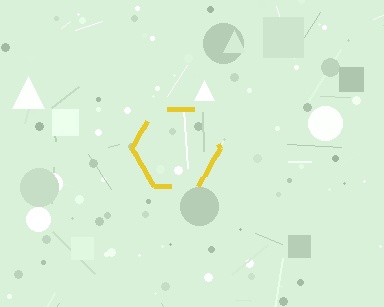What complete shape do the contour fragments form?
The contour fragments form a hexagon.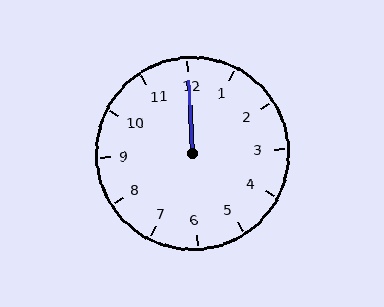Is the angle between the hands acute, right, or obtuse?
It is acute.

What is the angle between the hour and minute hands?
Approximately 0 degrees.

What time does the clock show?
12:00.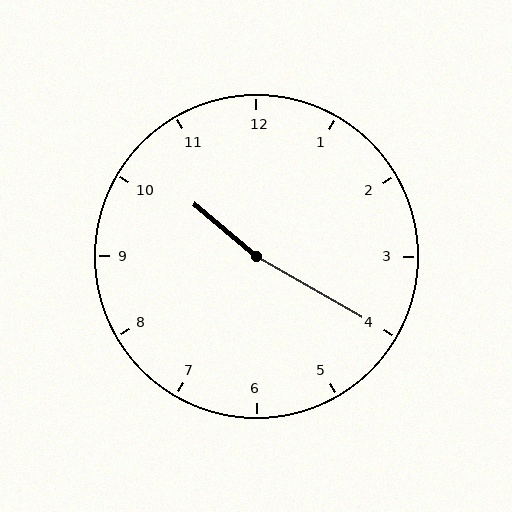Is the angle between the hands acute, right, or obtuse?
It is obtuse.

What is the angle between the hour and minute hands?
Approximately 170 degrees.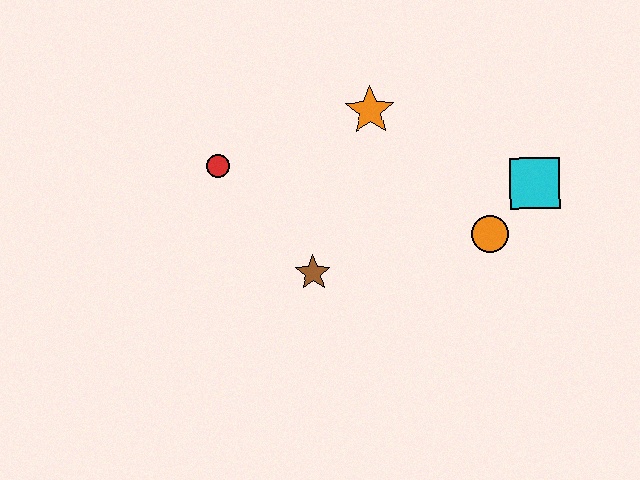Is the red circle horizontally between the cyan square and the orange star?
No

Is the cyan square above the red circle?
No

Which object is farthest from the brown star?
The cyan square is farthest from the brown star.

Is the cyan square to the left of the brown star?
No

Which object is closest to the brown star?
The red circle is closest to the brown star.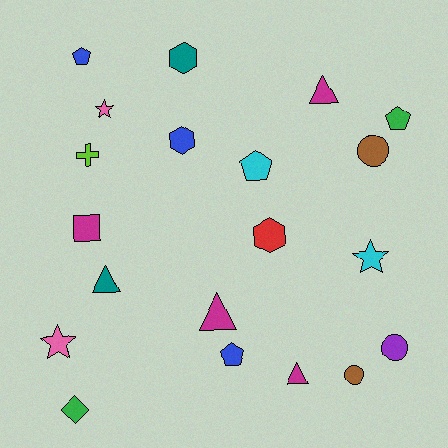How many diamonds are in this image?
There is 1 diamond.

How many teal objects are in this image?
There are 2 teal objects.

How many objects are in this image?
There are 20 objects.